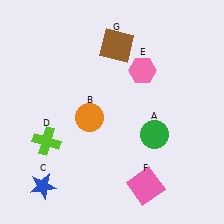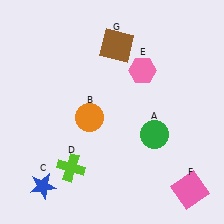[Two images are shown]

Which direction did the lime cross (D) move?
The lime cross (D) moved down.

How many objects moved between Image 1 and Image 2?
2 objects moved between the two images.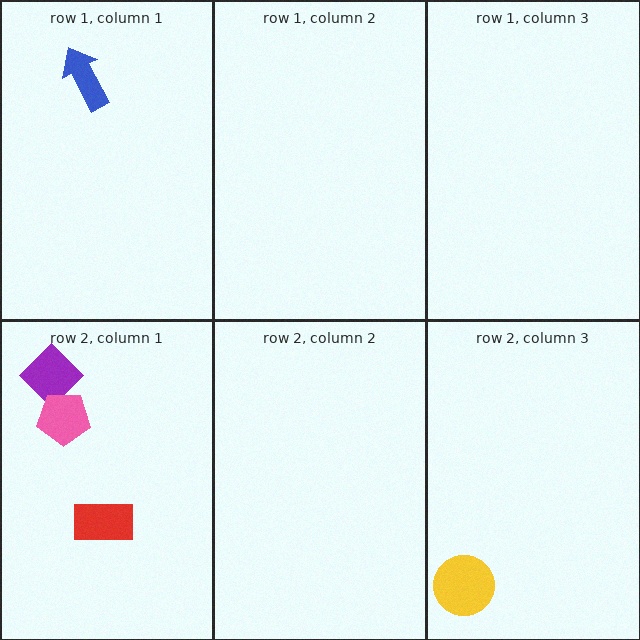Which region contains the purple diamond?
The row 2, column 1 region.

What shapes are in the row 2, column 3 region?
The yellow circle.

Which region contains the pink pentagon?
The row 2, column 1 region.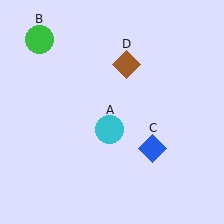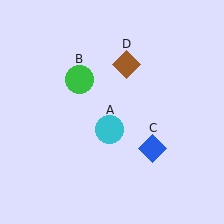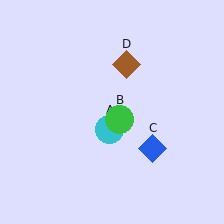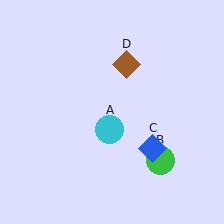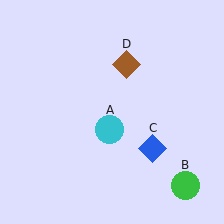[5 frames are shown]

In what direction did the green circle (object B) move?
The green circle (object B) moved down and to the right.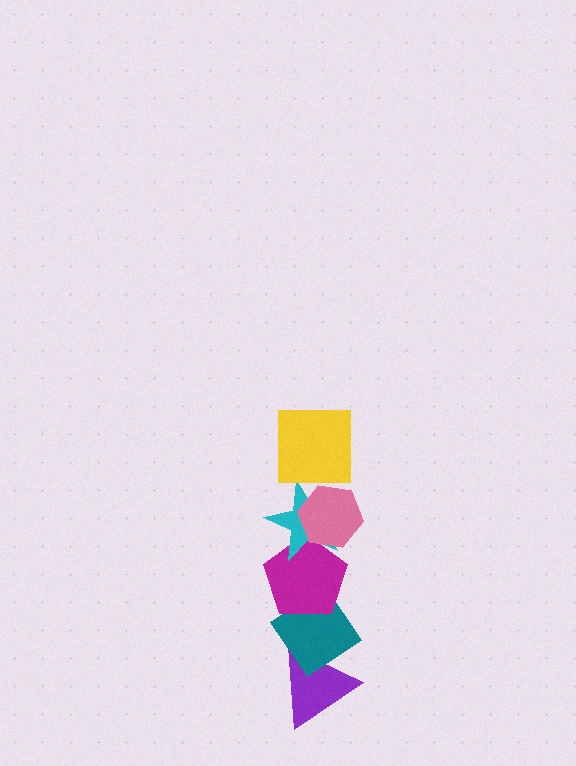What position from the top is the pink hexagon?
The pink hexagon is 2nd from the top.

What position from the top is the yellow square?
The yellow square is 1st from the top.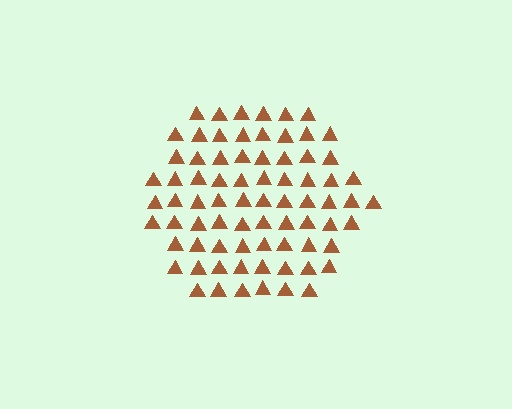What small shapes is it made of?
It is made of small triangles.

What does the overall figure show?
The overall figure shows a hexagon.